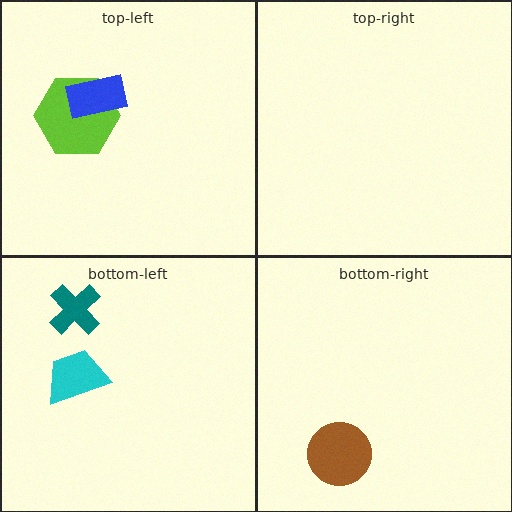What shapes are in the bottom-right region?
The brown circle.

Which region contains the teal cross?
The bottom-left region.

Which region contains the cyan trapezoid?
The bottom-left region.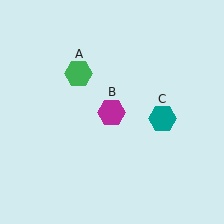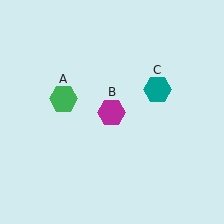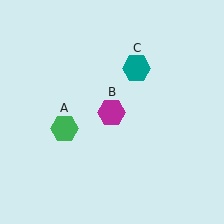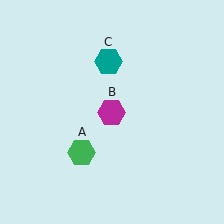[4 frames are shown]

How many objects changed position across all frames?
2 objects changed position: green hexagon (object A), teal hexagon (object C).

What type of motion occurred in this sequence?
The green hexagon (object A), teal hexagon (object C) rotated counterclockwise around the center of the scene.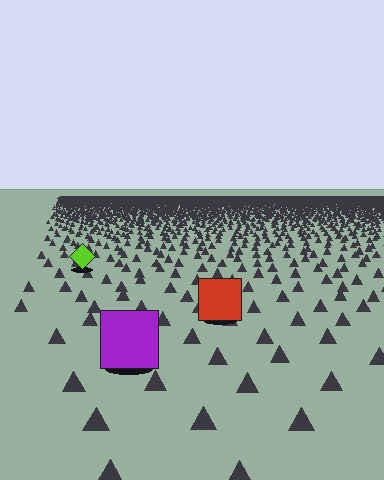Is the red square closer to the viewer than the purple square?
No. The purple square is closer — you can tell from the texture gradient: the ground texture is coarser near it.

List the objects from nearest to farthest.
From nearest to farthest: the purple square, the red square, the lime diamond.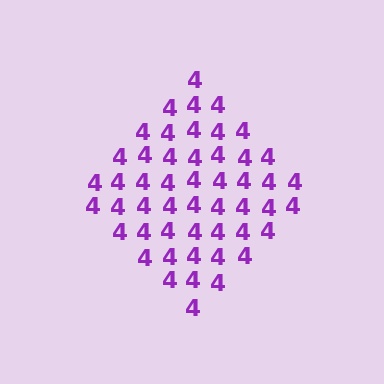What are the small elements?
The small elements are digit 4's.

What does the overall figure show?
The overall figure shows a diamond.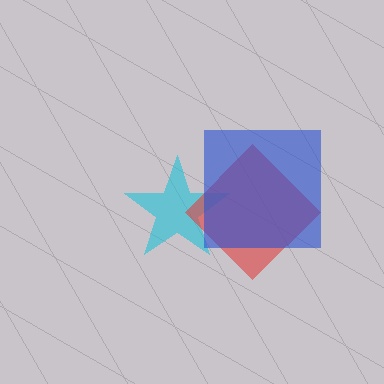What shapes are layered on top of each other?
The layered shapes are: a cyan star, a red diamond, a blue square.